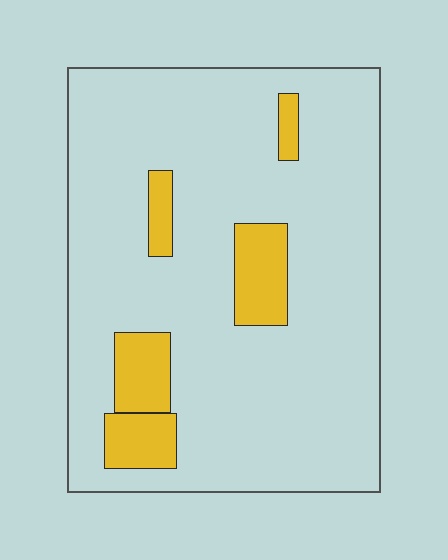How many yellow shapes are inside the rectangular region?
5.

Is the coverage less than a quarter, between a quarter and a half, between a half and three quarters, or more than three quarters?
Less than a quarter.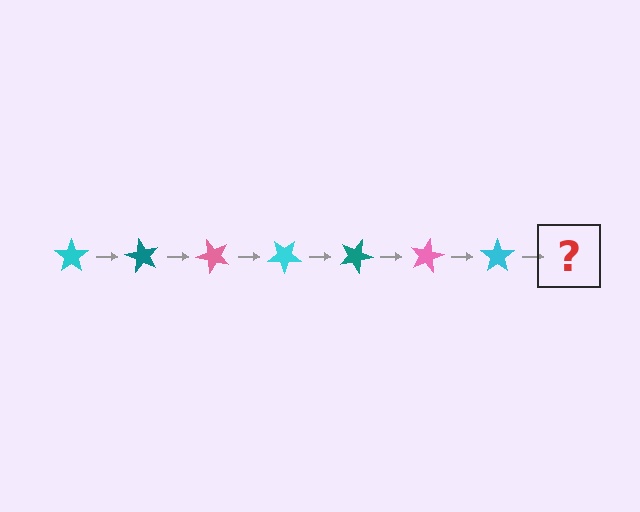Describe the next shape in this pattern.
It should be a teal star, rotated 420 degrees from the start.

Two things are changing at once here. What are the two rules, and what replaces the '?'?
The two rules are that it rotates 60 degrees each step and the color cycles through cyan, teal, and pink. The '?' should be a teal star, rotated 420 degrees from the start.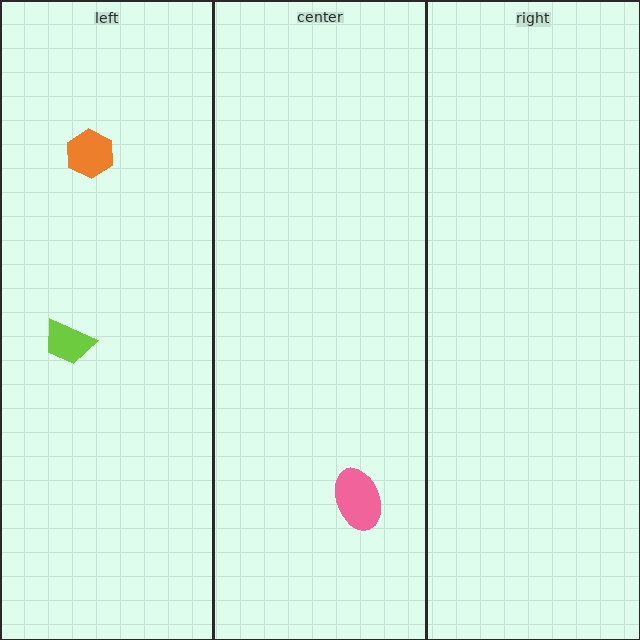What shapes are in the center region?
The pink ellipse.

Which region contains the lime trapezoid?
The left region.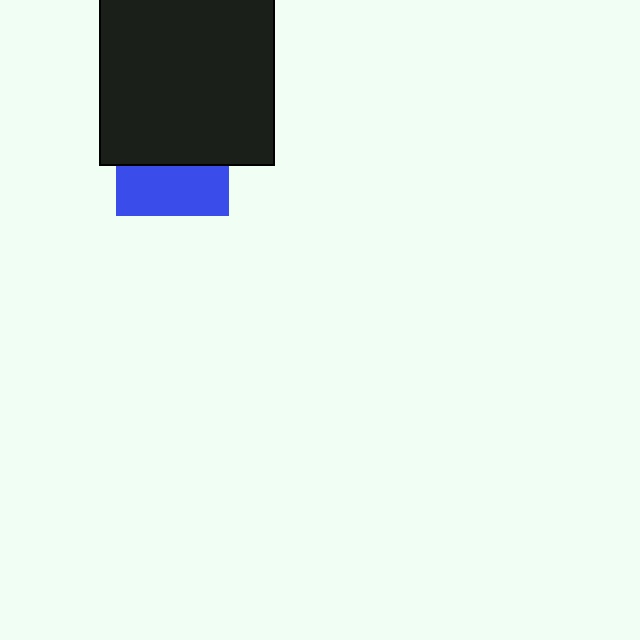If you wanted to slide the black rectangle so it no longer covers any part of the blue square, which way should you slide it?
Slide it up — that is the most direct way to separate the two shapes.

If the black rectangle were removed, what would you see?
You would see the complete blue square.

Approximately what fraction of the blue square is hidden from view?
Roughly 55% of the blue square is hidden behind the black rectangle.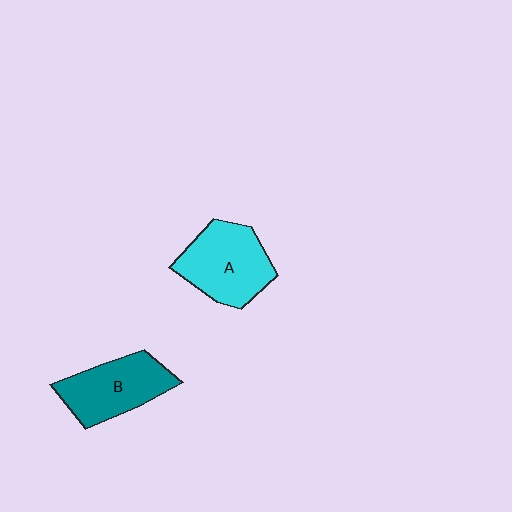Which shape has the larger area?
Shape A (cyan).